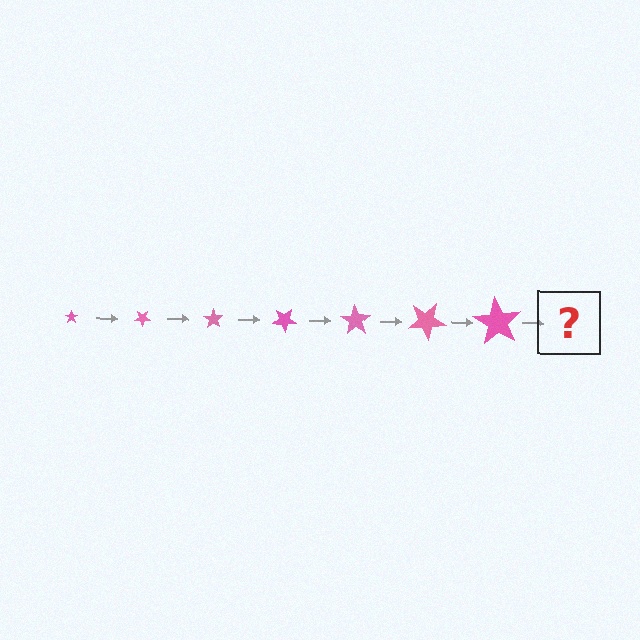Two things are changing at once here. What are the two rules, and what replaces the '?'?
The two rules are that the star grows larger each step and it rotates 35 degrees each step. The '?' should be a star, larger than the previous one and rotated 245 degrees from the start.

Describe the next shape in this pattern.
It should be a star, larger than the previous one and rotated 245 degrees from the start.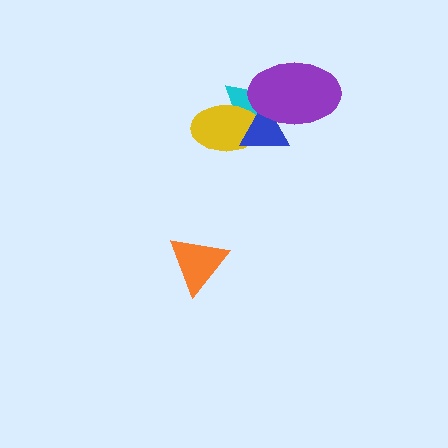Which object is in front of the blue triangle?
The purple ellipse is in front of the blue triangle.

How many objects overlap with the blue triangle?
3 objects overlap with the blue triangle.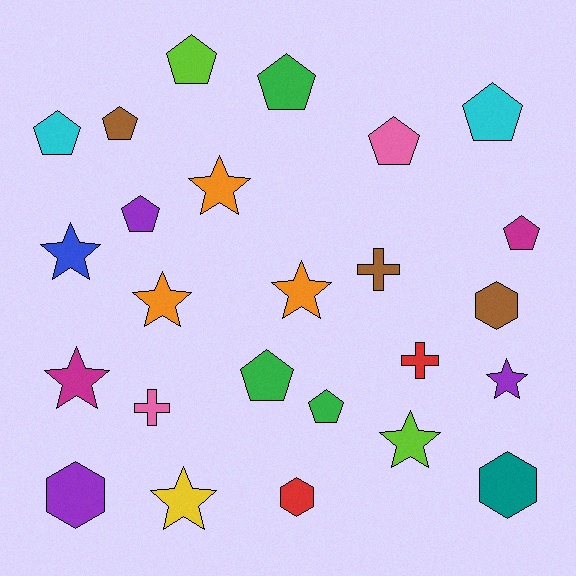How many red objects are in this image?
There are 2 red objects.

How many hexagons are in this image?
There are 4 hexagons.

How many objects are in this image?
There are 25 objects.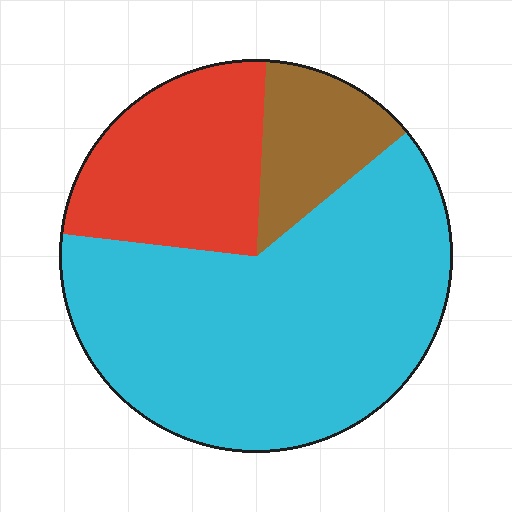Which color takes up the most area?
Cyan, at roughly 65%.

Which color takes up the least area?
Brown, at roughly 15%.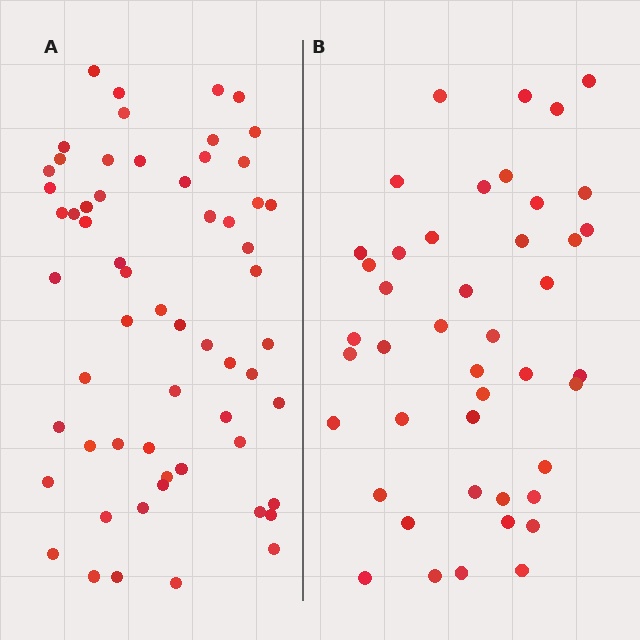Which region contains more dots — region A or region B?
Region A (the left region) has more dots.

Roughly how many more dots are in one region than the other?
Region A has approximately 15 more dots than region B.